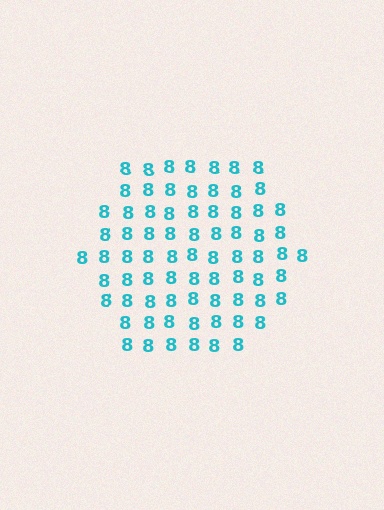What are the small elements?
The small elements are digit 8's.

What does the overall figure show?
The overall figure shows a hexagon.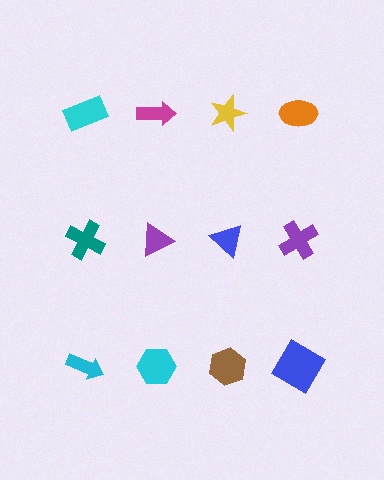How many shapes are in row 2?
4 shapes.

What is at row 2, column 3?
A blue triangle.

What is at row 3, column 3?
A brown hexagon.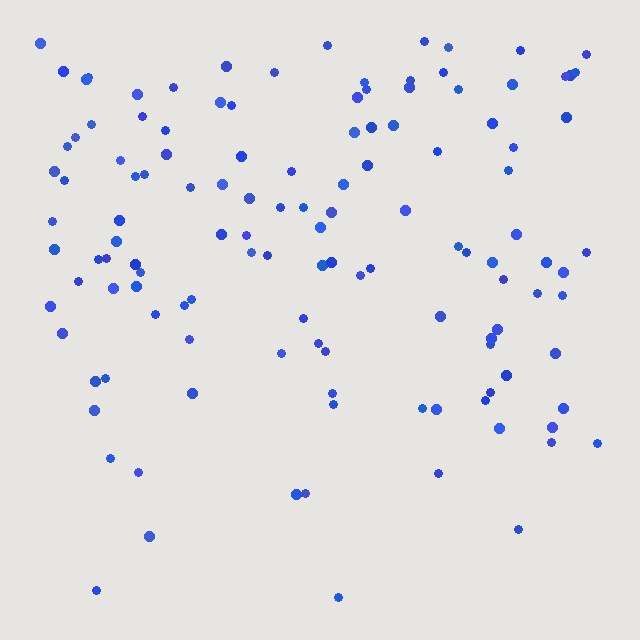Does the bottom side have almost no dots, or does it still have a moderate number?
Still a moderate number, just noticeably fewer than the top.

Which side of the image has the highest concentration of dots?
The top.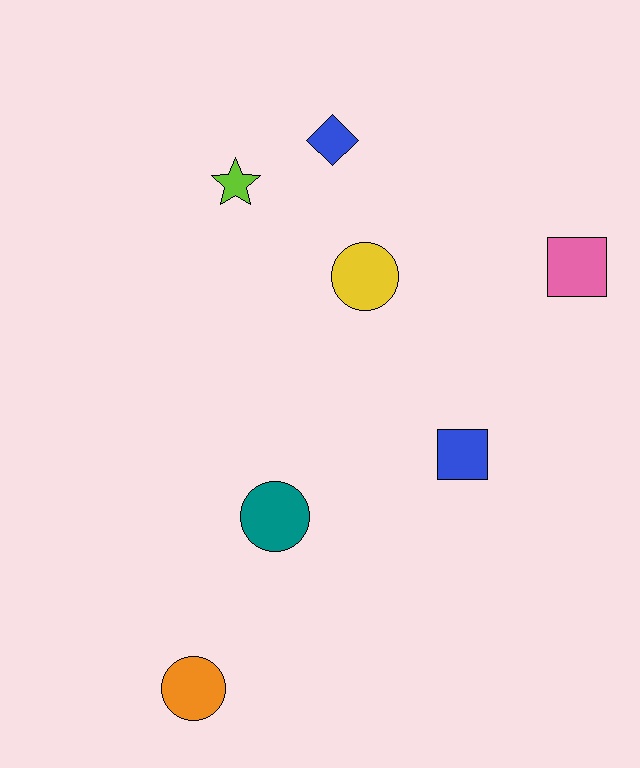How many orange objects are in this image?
There is 1 orange object.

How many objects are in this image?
There are 7 objects.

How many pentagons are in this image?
There are no pentagons.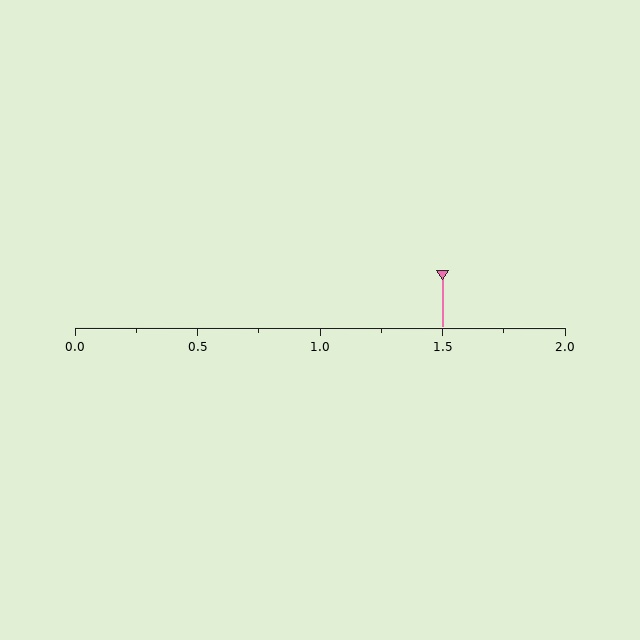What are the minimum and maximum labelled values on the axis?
The axis runs from 0.0 to 2.0.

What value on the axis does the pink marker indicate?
The marker indicates approximately 1.5.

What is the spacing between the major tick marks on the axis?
The major ticks are spaced 0.5 apart.